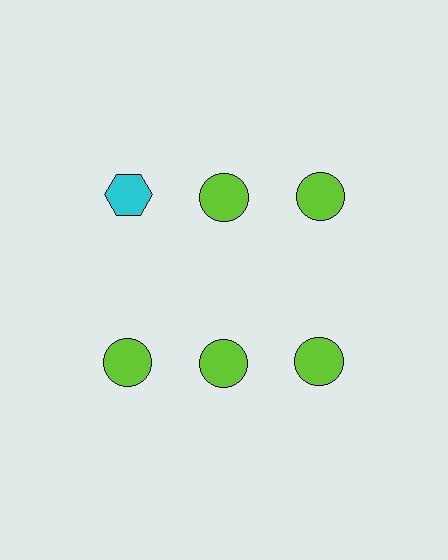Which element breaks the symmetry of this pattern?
The cyan hexagon in the top row, leftmost column breaks the symmetry. All other shapes are lime circles.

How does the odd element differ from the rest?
It differs in both color (cyan instead of lime) and shape (hexagon instead of circle).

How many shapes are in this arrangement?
There are 6 shapes arranged in a grid pattern.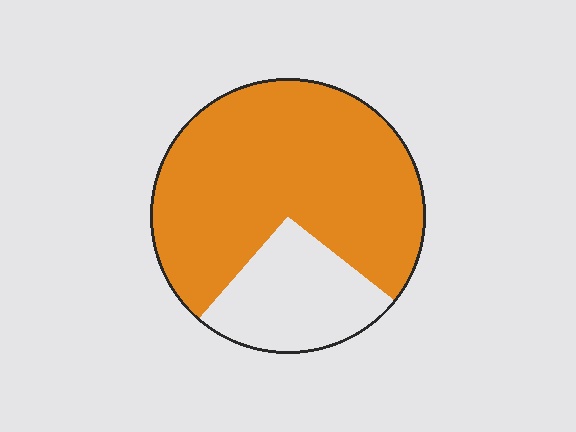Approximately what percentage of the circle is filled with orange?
Approximately 75%.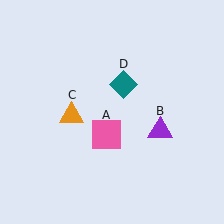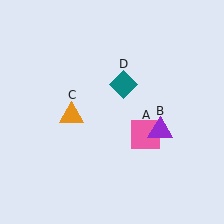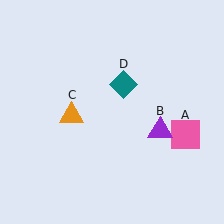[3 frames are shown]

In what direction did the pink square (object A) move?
The pink square (object A) moved right.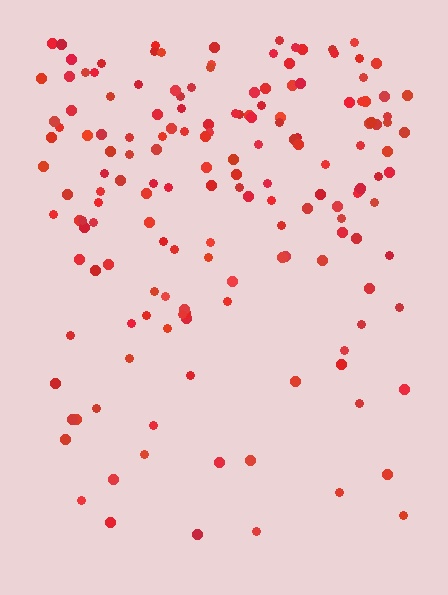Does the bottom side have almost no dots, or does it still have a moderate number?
Still a moderate number, just noticeably fewer than the top.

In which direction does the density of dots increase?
From bottom to top, with the top side densest.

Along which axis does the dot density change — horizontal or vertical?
Vertical.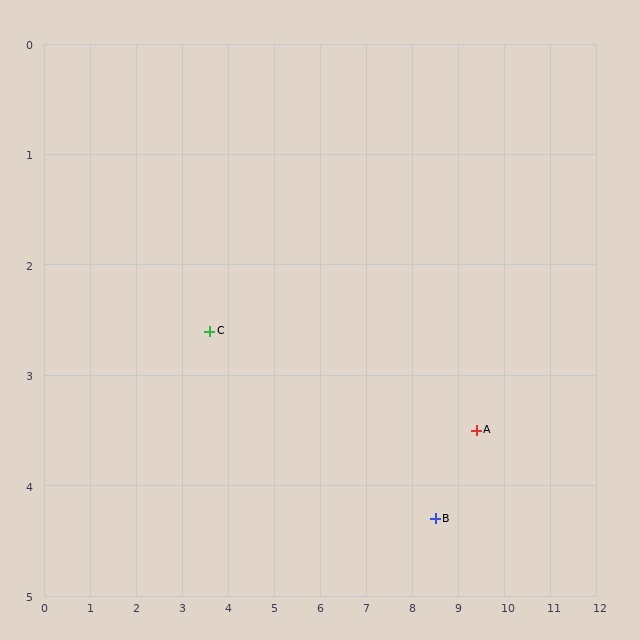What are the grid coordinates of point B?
Point B is at approximately (8.5, 4.3).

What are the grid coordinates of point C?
Point C is at approximately (3.6, 2.6).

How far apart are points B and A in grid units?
Points B and A are about 1.2 grid units apart.